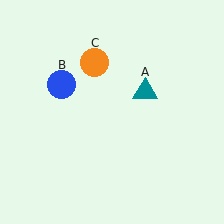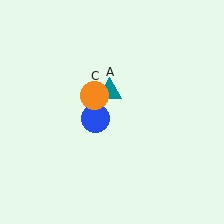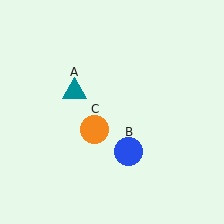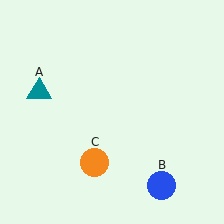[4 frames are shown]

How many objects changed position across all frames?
3 objects changed position: teal triangle (object A), blue circle (object B), orange circle (object C).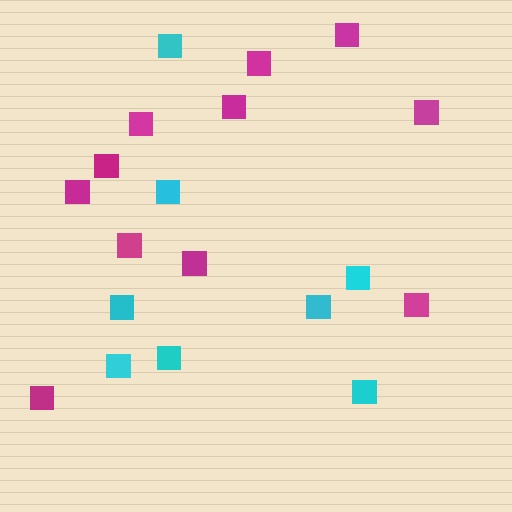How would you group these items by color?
There are 2 groups: one group of cyan squares (8) and one group of magenta squares (11).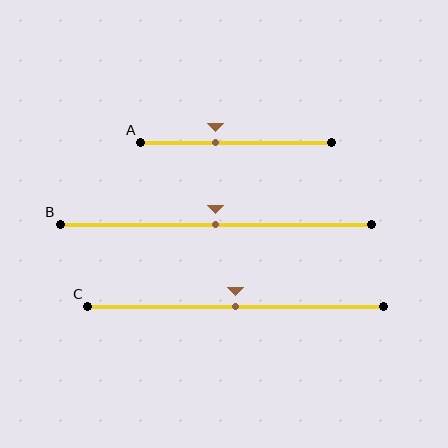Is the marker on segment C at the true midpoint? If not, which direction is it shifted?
Yes, the marker on segment C is at the true midpoint.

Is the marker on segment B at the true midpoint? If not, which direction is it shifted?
Yes, the marker on segment B is at the true midpoint.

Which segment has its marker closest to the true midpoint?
Segment B has its marker closest to the true midpoint.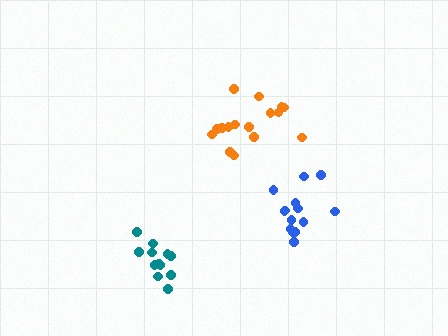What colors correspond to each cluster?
The clusters are colored: orange, teal, blue.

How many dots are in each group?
Group 1: 16 dots, Group 2: 12 dots, Group 3: 14 dots (42 total).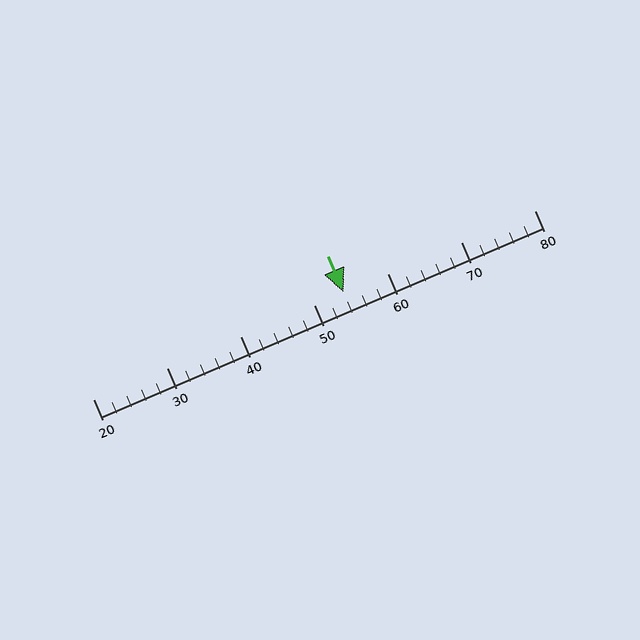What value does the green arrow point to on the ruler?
The green arrow points to approximately 54.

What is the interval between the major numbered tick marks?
The major tick marks are spaced 10 units apart.